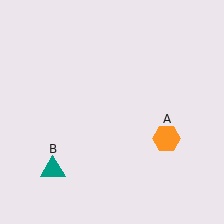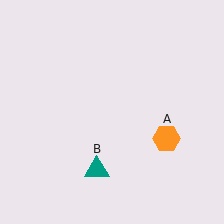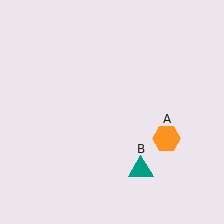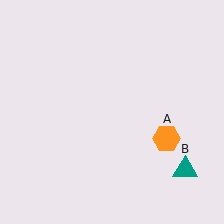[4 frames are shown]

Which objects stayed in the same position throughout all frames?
Orange hexagon (object A) remained stationary.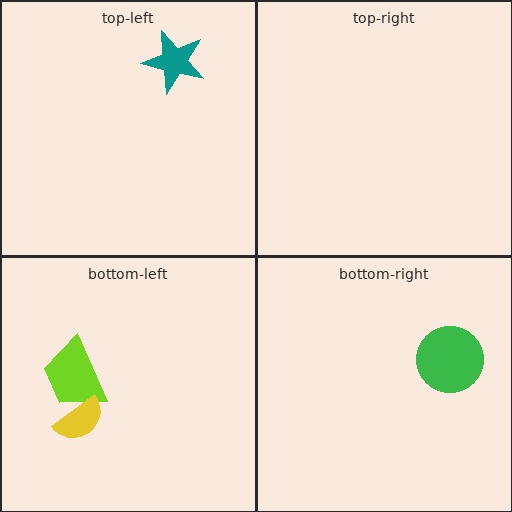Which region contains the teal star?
The top-left region.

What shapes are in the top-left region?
The teal star.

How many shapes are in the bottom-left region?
2.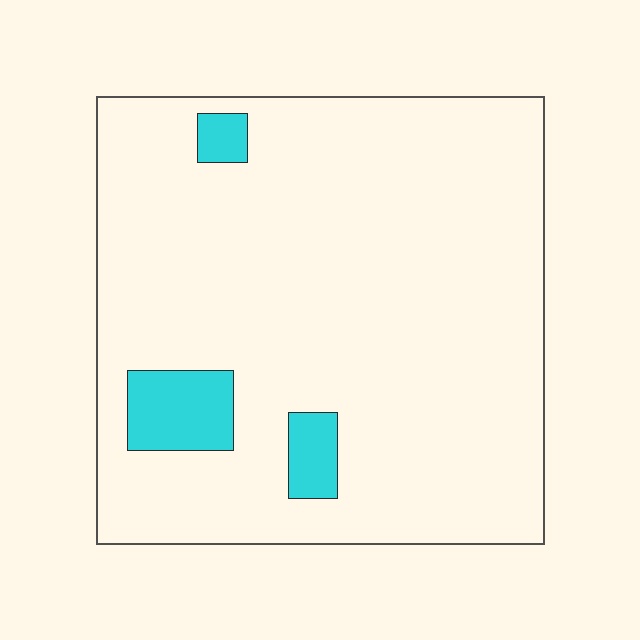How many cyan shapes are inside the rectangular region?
3.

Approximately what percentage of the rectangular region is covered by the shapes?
Approximately 10%.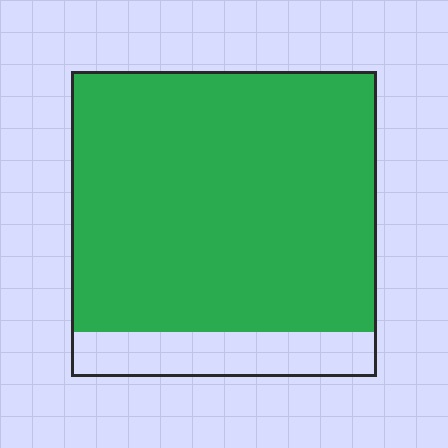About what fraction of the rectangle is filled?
About five sixths (5/6).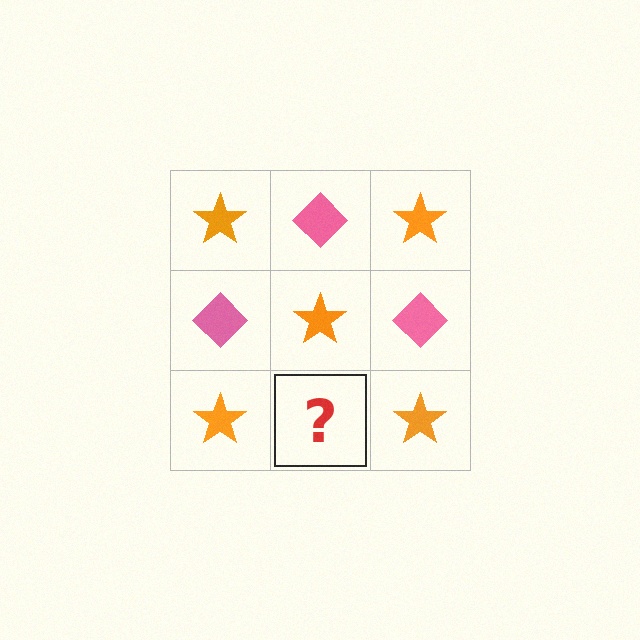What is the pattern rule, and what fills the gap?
The rule is that it alternates orange star and pink diamond in a checkerboard pattern. The gap should be filled with a pink diamond.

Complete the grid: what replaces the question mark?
The question mark should be replaced with a pink diamond.